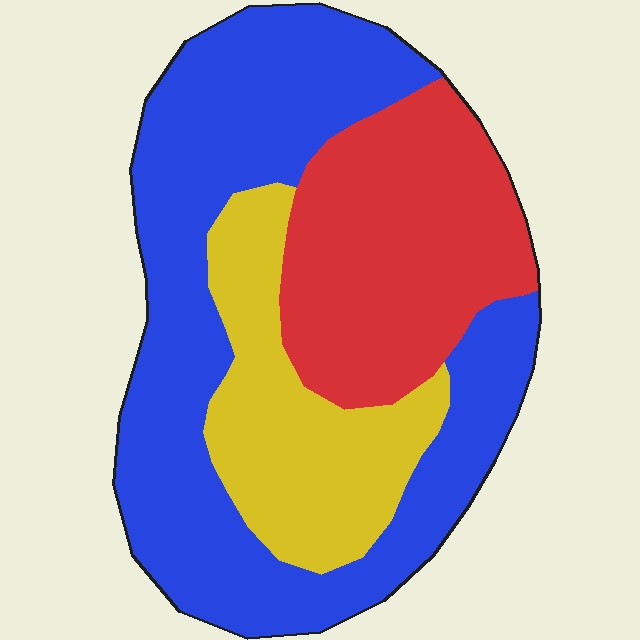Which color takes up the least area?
Yellow, at roughly 20%.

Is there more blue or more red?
Blue.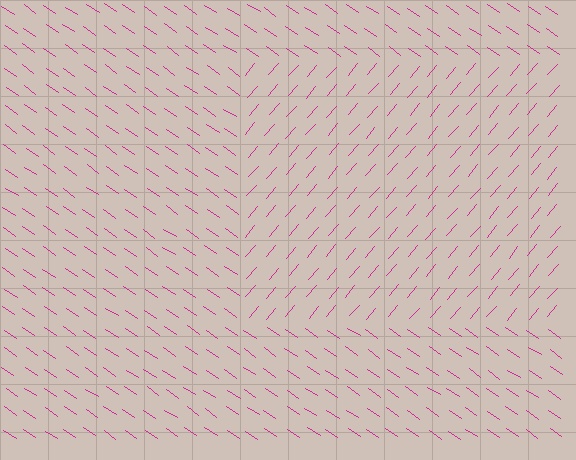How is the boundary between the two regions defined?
The boundary is defined purely by a change in line orientation (approximately 83 degrees difference). All lines are the same color and thickness.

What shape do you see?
I see a rectangle.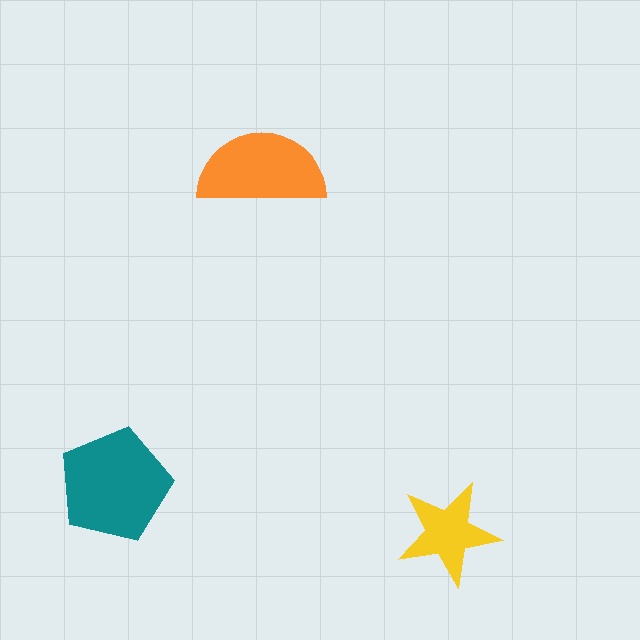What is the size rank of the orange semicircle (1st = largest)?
2nd.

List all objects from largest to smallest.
The teal pentagon, the orange semicircle, the yellow star.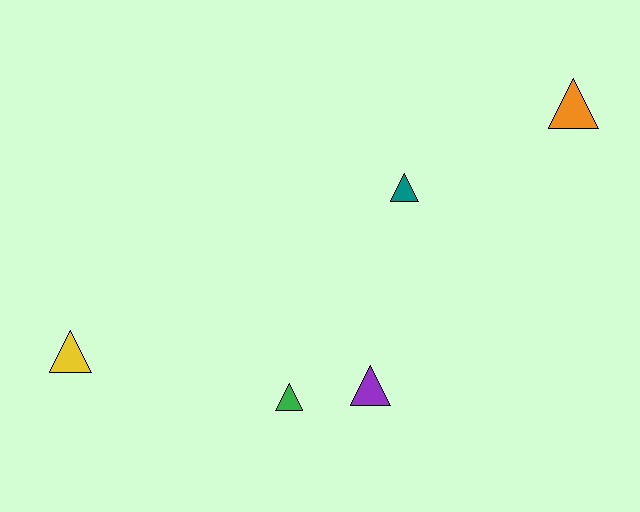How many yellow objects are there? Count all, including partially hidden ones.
There is 1 yellow object.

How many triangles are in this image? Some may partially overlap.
There are 5 triangles.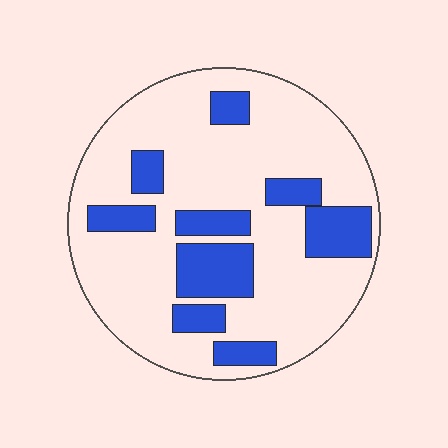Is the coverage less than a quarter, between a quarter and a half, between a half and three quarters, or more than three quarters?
Less than a quarter.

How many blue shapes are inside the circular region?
9.